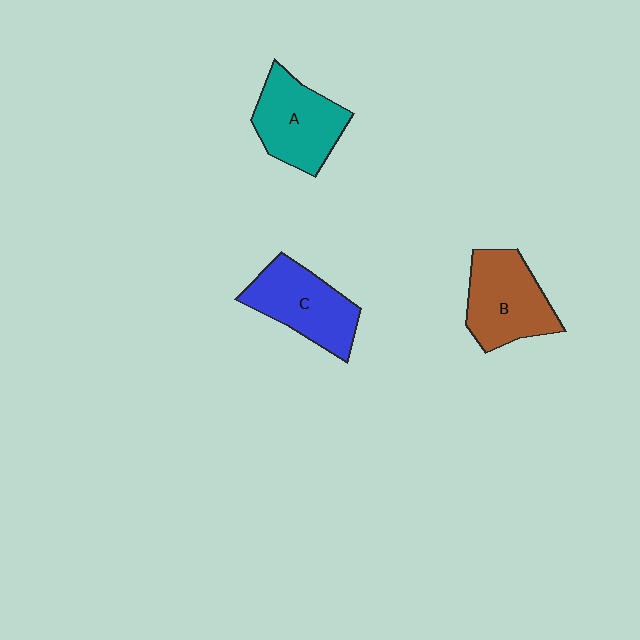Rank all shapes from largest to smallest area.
From largest to smallest: B (brown), C (blue), A (teal).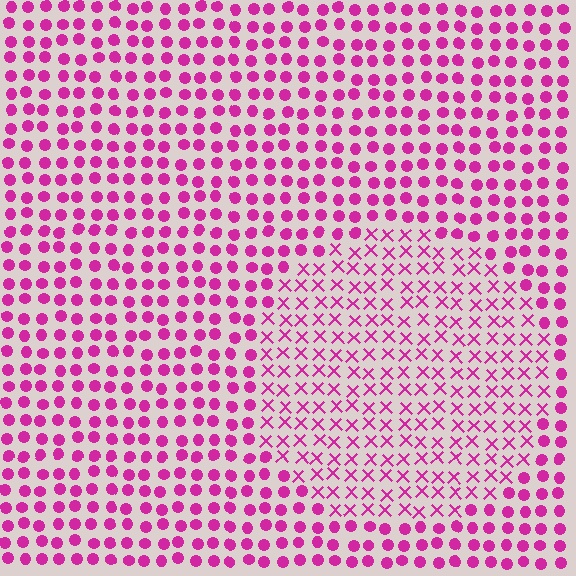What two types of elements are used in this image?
The image uses X marks inside the circle region and circles outside it.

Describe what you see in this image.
The image is filled with small magenta elements arranged in a uniform grid. A circle-shaped region contains X marks, while the surrounding area contains circles. The boundary is defined purely by the change in element shape.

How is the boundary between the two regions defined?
The boundary is defined by a change in element shape: X marks inside vs. circles outside. All elements share the same color and spacing.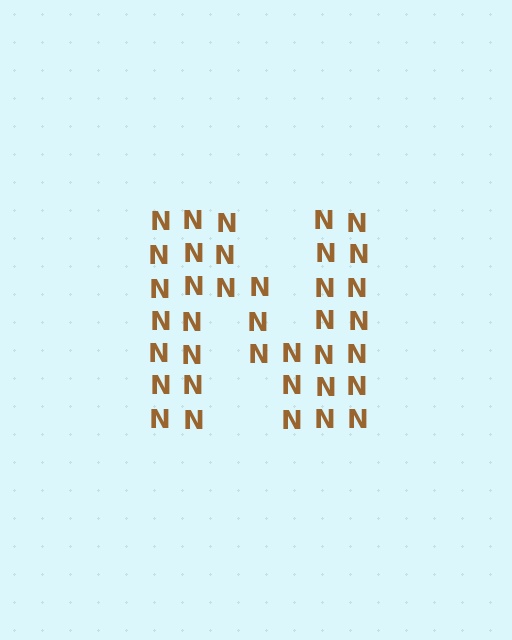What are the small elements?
The small elements are letter N's.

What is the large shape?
The large shape is the letter N.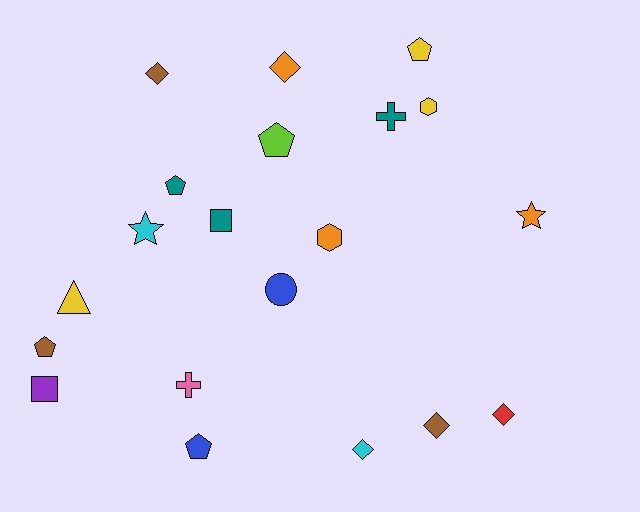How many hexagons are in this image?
There are 2 hexagons.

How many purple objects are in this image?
There is 1 purple object.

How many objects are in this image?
There are 20 objects.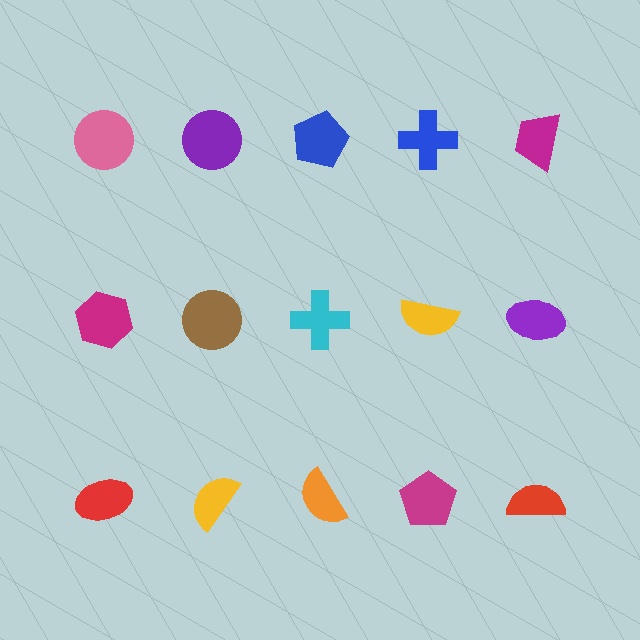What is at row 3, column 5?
A red semicircle.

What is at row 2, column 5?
A purple ellipse.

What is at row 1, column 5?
A magenta trapezoid.